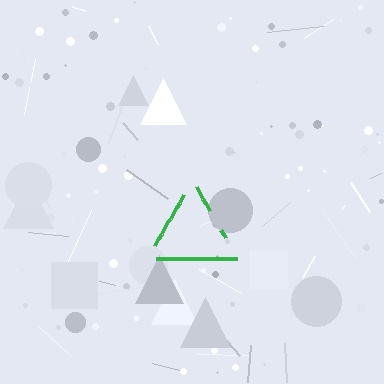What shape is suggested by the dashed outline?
The dashed outline suggests a triangle.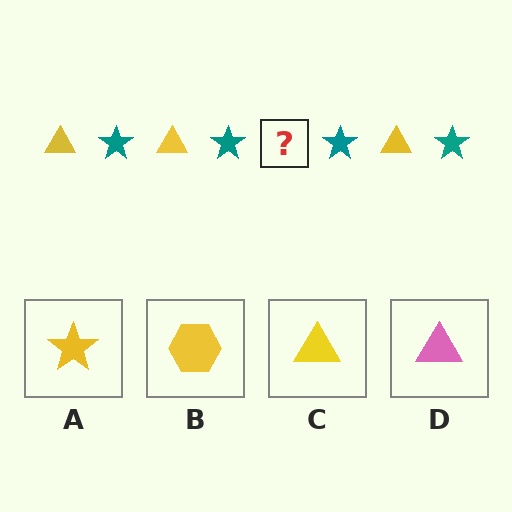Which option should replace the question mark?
Option C.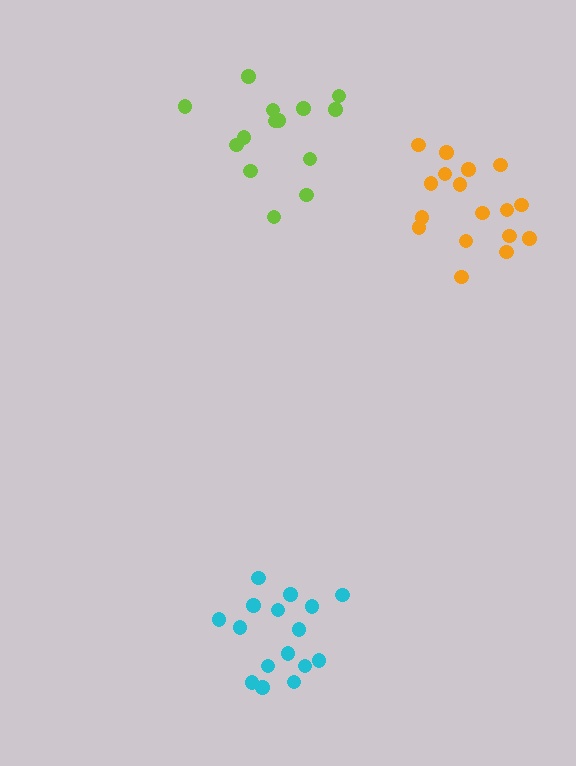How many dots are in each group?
Group 1: 17 dots, Group 2: 16 dots, Group 3: 14 dots (47 total).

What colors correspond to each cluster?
The clusters are colored: orange, cyan, lime.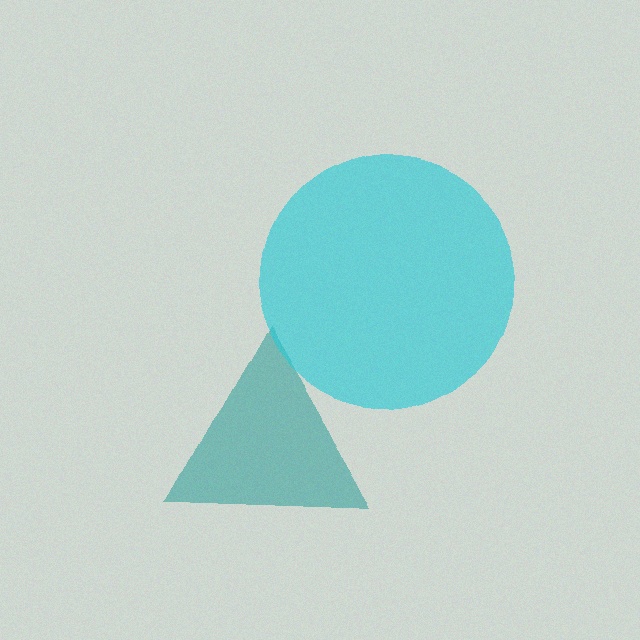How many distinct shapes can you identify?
There are 2 distinct shapes: a teal triangle, a cyan circle.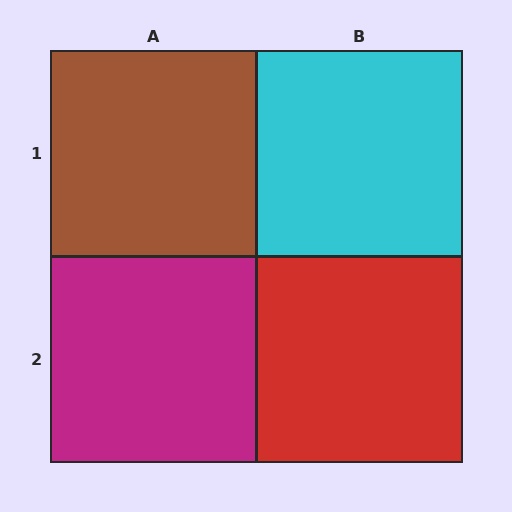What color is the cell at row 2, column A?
Magenta.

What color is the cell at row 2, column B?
Red.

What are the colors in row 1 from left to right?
Brown, cyan.